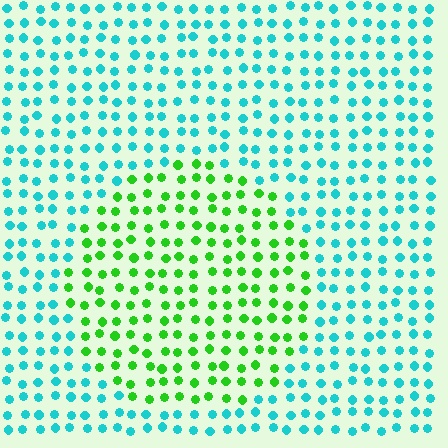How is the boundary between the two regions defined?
The boundary is defined purely by a slight shift in hue (about 63 degrees). Spacing, size, and orientation are identical on both sides.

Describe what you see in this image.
The image is filled with small cyan elements in a uniform arrangement. A circle-shaped region is visible where the elements are tinted to a slightly different hue, forming a subtle color boundary.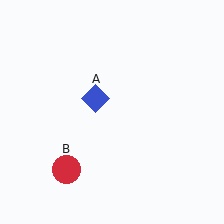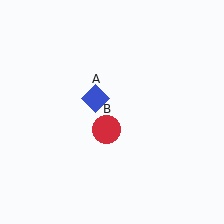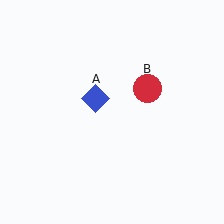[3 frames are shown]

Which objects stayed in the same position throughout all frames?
Blue diamond (object A) remained stationary.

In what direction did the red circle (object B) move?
The red circle (object B) moved up and to the right.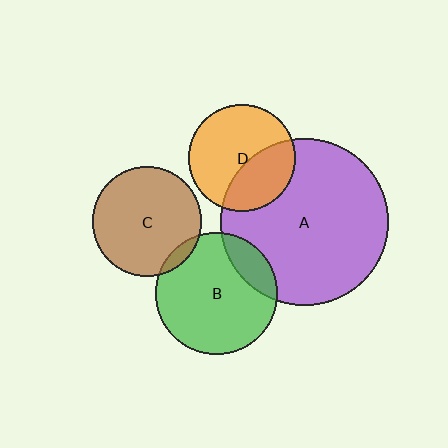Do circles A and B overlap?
Yes.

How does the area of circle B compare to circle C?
Approximately 1.2 times.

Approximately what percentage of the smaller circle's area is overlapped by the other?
Approximately 15%.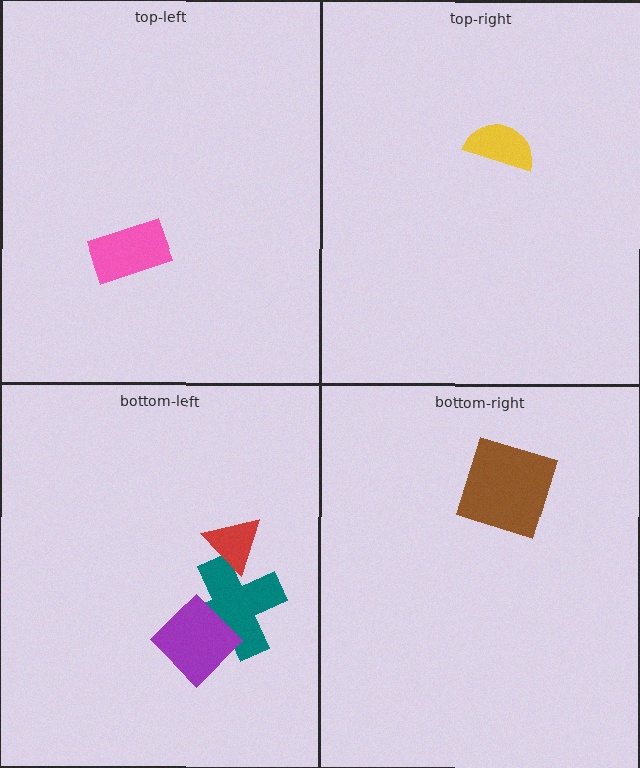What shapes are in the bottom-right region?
The brown square.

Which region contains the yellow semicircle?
The top-right region.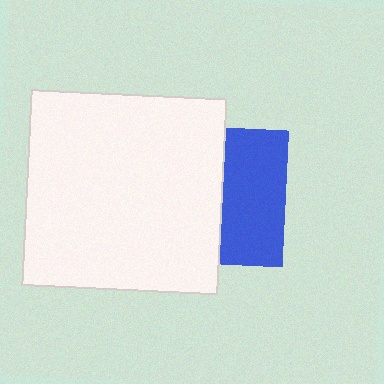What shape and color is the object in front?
The object in front is a white square.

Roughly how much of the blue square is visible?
A small part of it is visible (roughly 45%).